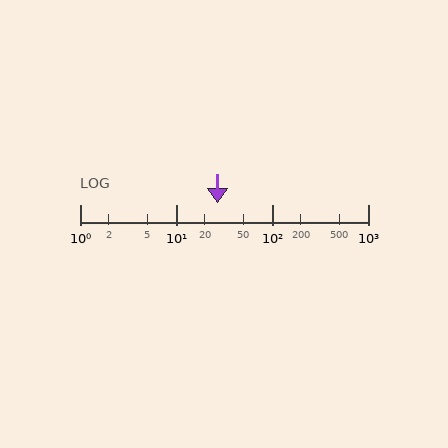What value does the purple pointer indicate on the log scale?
The pointer indicates approximately 27.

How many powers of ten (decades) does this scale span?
The scale spans 3 decades, from 1 to 1000.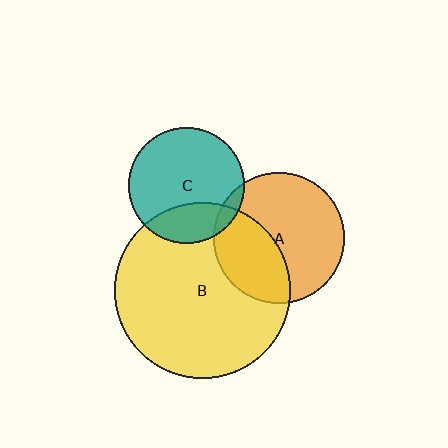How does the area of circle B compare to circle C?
Approximately 2.3 times.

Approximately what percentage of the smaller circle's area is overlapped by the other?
Approximately 25%.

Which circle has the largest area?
Circle B (yellow).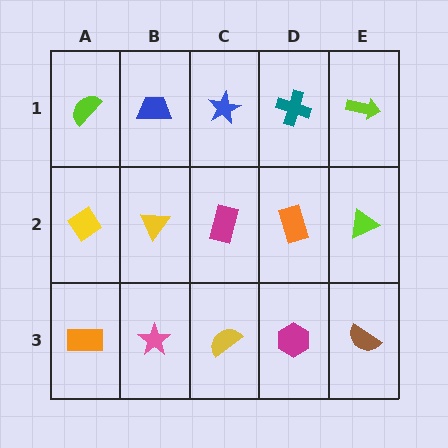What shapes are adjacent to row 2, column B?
A blue trapezoid (row 1, column B), a pink star (row 3, column B), a yellow diamond (row 2, column A), a magenta rectangle (row 2, column C).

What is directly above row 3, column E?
A lime triangle.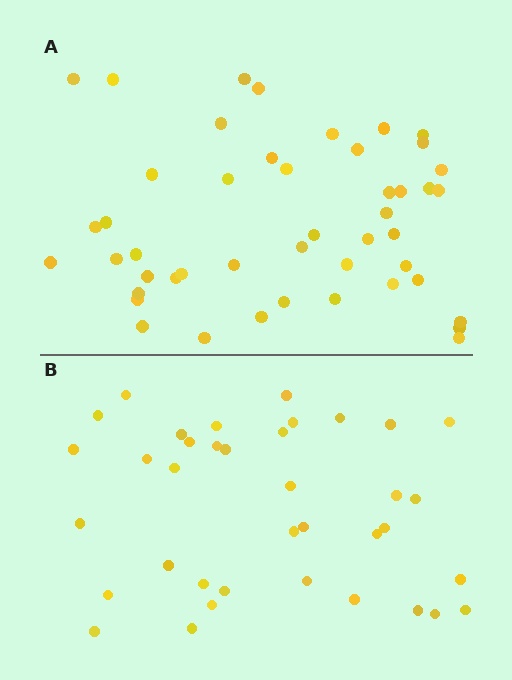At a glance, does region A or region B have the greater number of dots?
Region A (the top region) has more dots.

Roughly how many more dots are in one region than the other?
Region A has roughly 10 or so more dots than region B.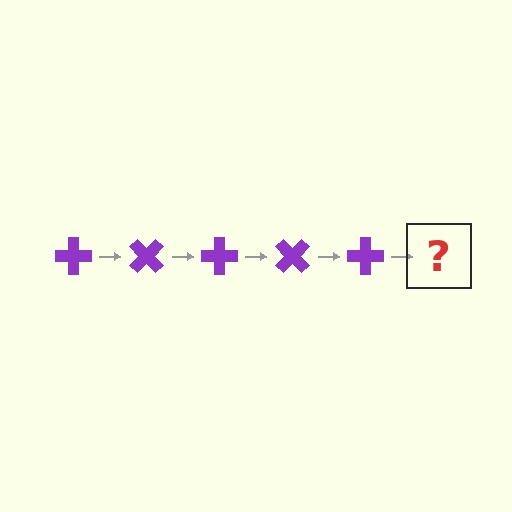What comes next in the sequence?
The next element should be a purple cross rotated 225 degrees.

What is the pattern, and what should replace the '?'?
The pattern is that the cross rotates 45 degrees each step. The '?' should be a purple cross rotated 225 degrees.